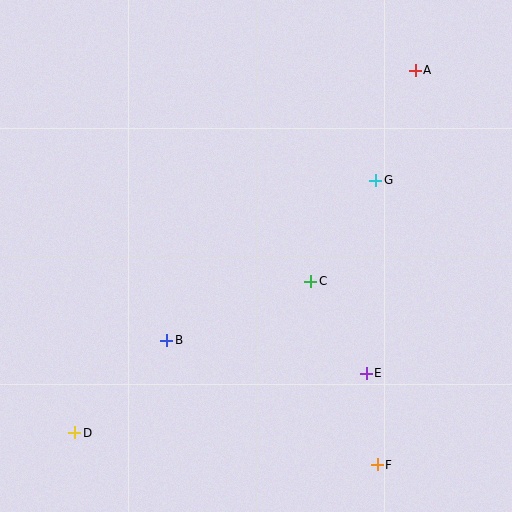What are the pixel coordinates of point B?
Point B is at (167, 340).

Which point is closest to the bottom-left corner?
Point D is closest to the bottom-left corner.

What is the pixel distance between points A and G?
The distance between A and G is 117 pixels.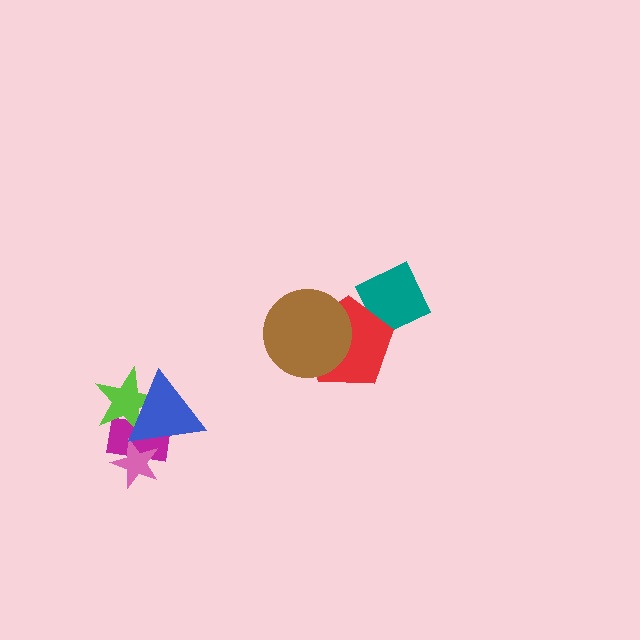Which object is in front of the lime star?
The blue triangle is in front of the lime star.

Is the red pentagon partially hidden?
Yes, it is partially covered by another shape.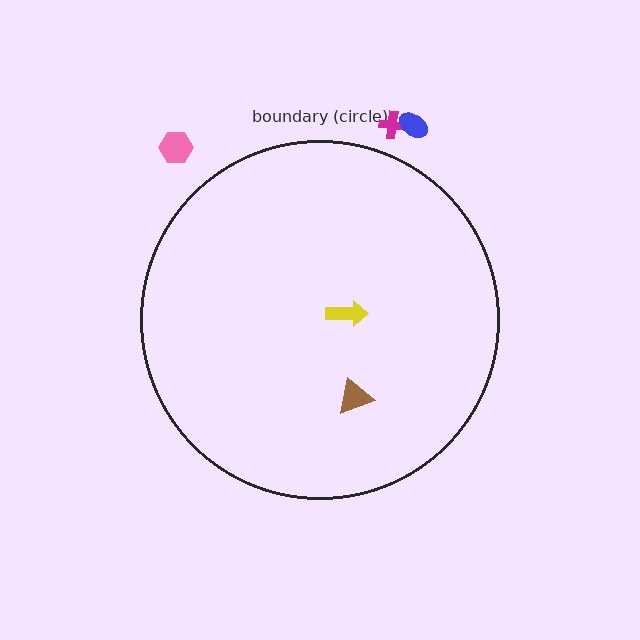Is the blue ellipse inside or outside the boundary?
Outside.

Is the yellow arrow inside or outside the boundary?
Inside.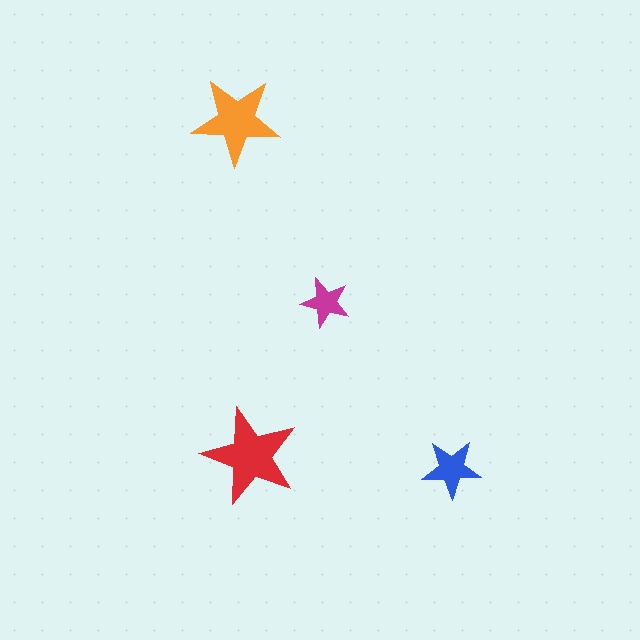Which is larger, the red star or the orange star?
The red one.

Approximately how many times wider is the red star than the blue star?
About 1.5 times wider.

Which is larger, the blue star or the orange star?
The orange one.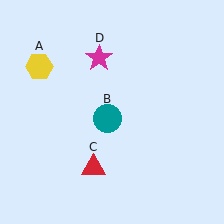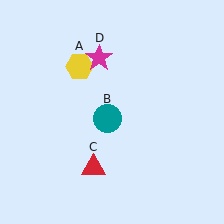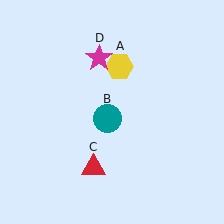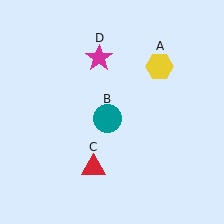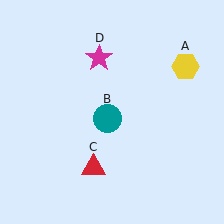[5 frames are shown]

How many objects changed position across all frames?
1 object changed position: yellow hexagon (object A).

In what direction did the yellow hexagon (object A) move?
The yellow hexagon (object A) moved right.